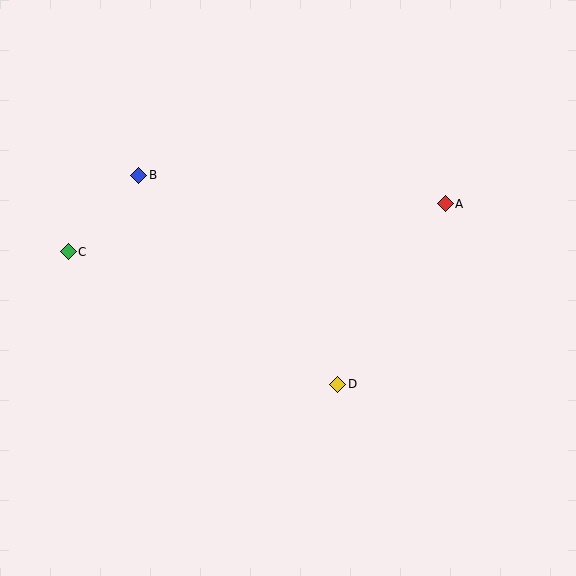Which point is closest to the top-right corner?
Point A is closest to the top-right corner.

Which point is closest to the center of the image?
Point D at (338, 385) is closest to the center.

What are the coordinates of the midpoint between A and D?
The midpoint between A and D is at (392, 294).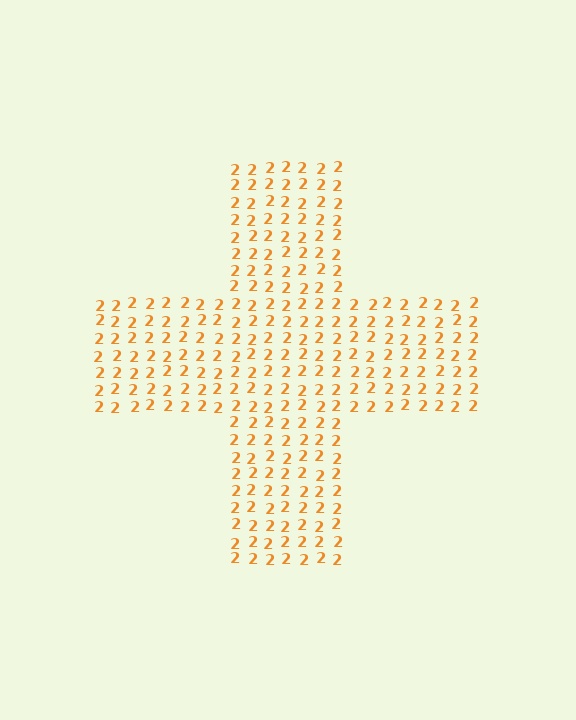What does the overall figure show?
The overall figure shows a cross.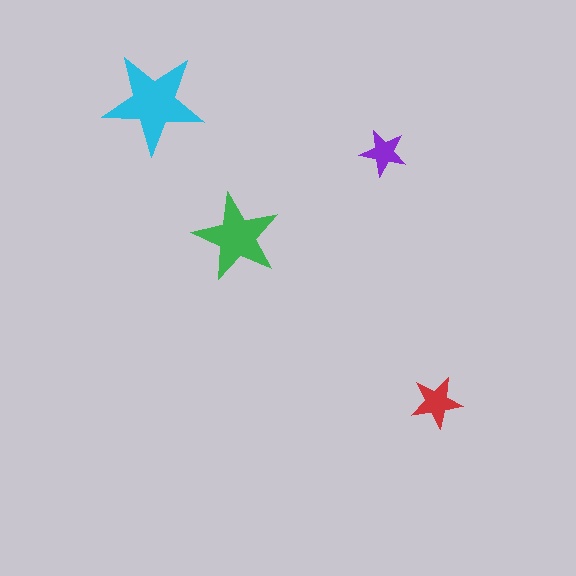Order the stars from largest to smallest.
the cyan one, the green one, the red one, the purple one.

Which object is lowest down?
The red star is bottommost.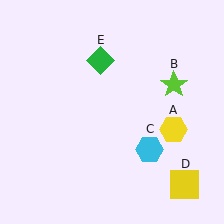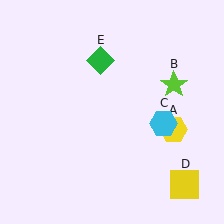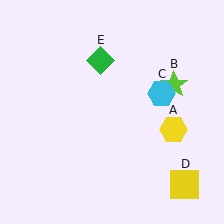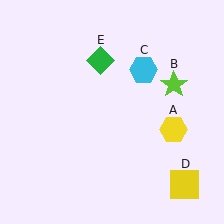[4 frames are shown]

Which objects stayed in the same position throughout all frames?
Yellow hexagon (object A) and lime star (object B) and yellow square (object D) and green diamond (object E) remained stationary.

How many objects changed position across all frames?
1 object changed position: cyan hexagon (object C).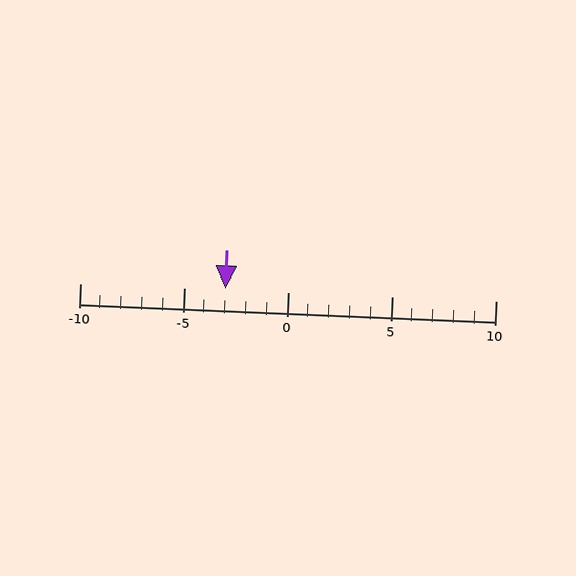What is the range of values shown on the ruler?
The ruler shows values from -10 to 10.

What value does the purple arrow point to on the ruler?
The purple arrow points to approximately -3.